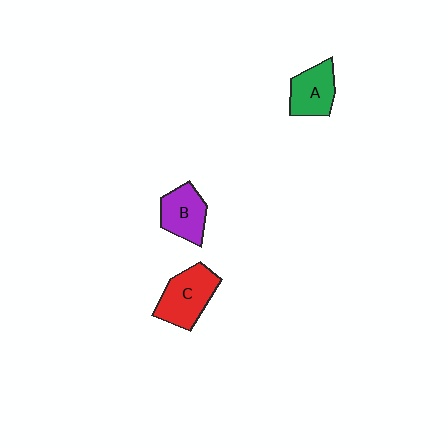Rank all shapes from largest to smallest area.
From largest to smallest: C (red), B (purple), A (green).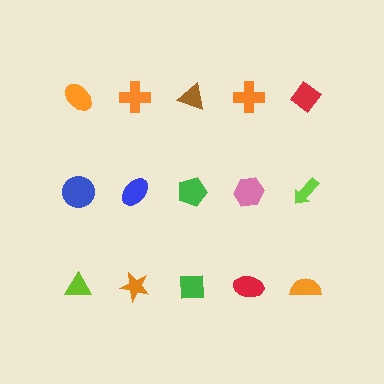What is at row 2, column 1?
A blue circle.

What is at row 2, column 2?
A blue ellipse.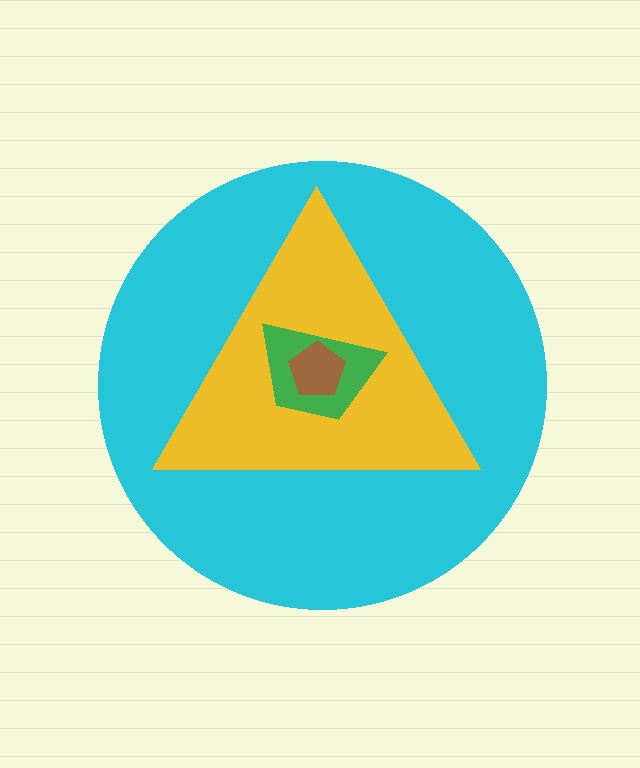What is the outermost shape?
The cyan circle.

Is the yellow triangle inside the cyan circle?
Yes.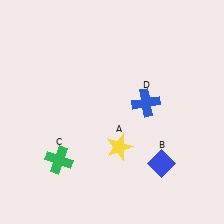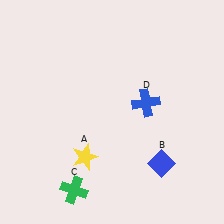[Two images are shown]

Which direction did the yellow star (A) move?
The yellow star (A) moved left.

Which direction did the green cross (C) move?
The green cross (C) moved down.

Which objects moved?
The objects that moved are: the yellow star (A), the green cross (C).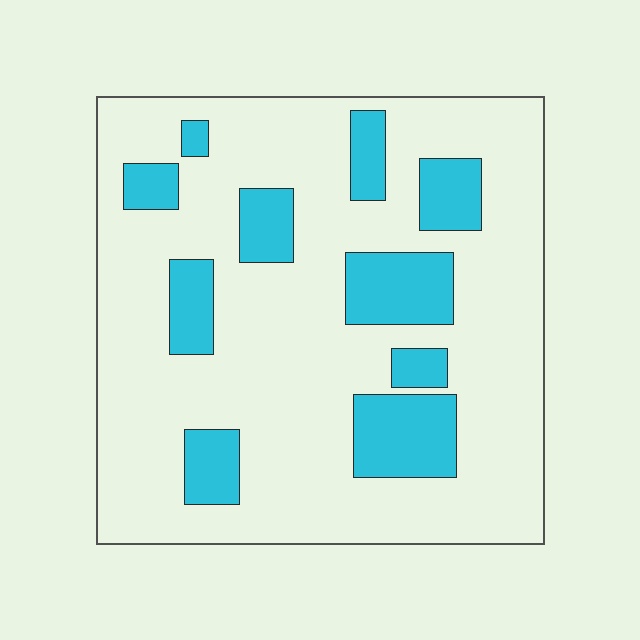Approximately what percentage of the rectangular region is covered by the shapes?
Approximately 20%.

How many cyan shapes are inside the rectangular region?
10.